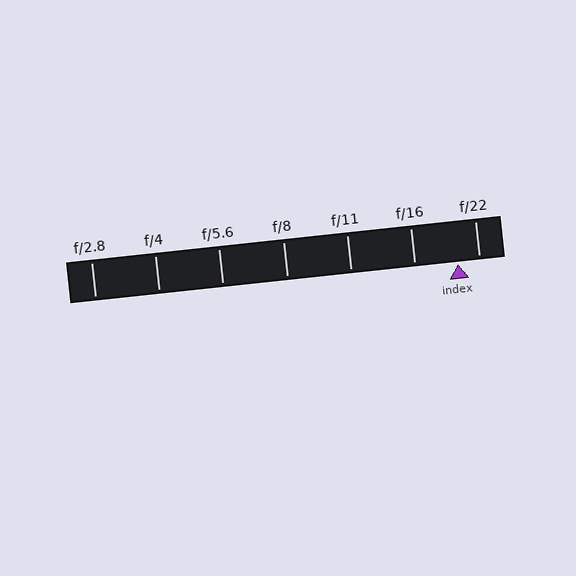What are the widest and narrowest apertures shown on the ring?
The widest aperture shown is f/2.8 and the narrowest is f/22.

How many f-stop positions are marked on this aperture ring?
There are 7 f-stop positions marked.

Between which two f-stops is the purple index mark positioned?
The index mark is between f/16 and f/22.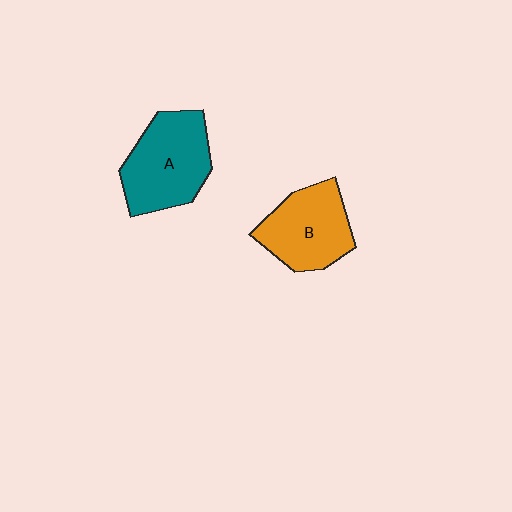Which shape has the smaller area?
Shape B (orange).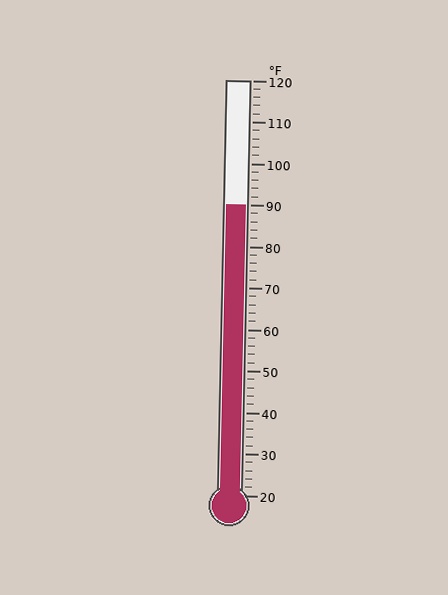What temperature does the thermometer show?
The thermometer shows approximately 90°F.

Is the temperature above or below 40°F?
The temperature is above 40°F.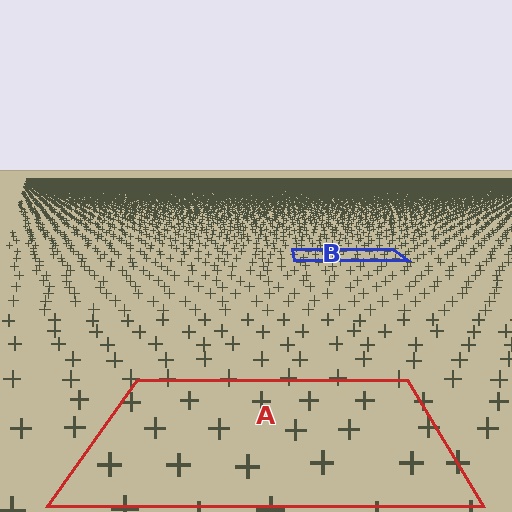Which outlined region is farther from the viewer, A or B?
Region B is farther from the viewer — the texture elements inside it appear smaller and more densely packed.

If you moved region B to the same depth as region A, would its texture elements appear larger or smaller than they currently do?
They would appear larger. At a closer depth, the same texture elements are projected at a bigger on-screen size.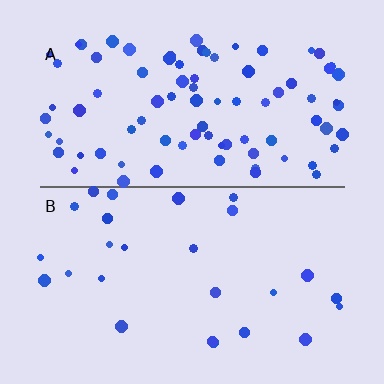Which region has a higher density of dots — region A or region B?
A (the top).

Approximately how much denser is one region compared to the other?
Approximately 3.3× — region A over region B.